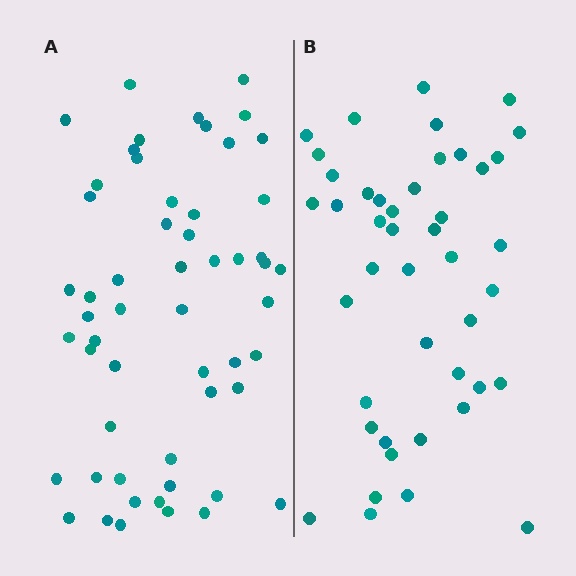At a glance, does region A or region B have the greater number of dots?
Region A (the left region) has more dots.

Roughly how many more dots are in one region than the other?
Region A has roughly 12 or so more dots than region B.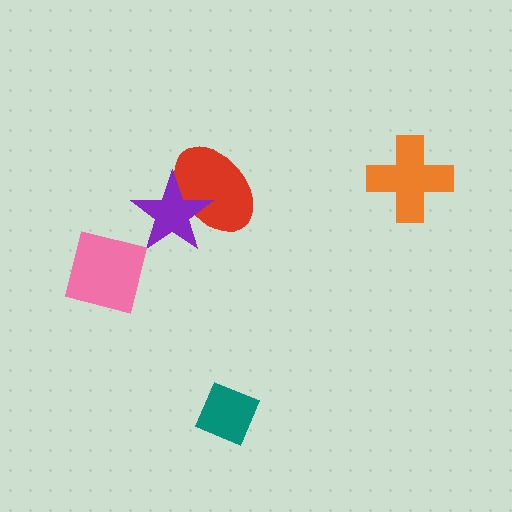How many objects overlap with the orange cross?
0 objects overlap with the orange cross.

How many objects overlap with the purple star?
1 object overlaps with the purple star.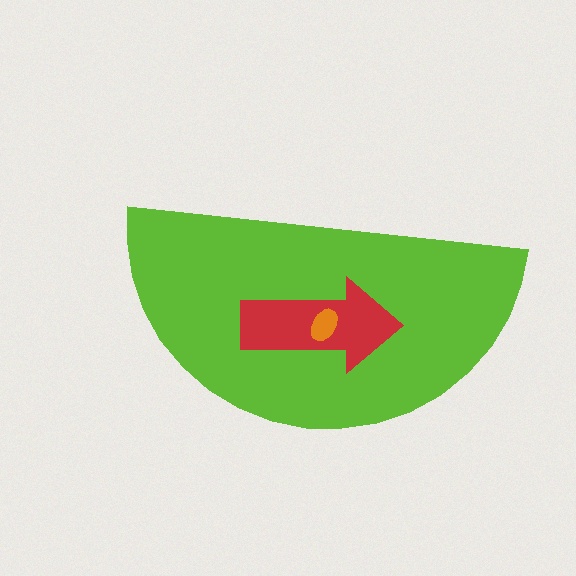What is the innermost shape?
The orange ellipse.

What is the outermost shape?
The lime semicircle.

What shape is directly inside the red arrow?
The orange ellipse.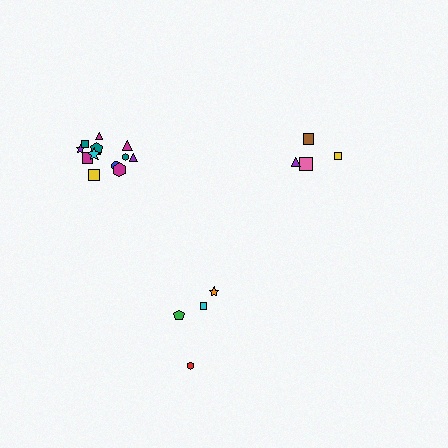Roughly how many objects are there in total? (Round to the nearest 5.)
Roughly 20 objects in total.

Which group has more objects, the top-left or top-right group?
The top-left group.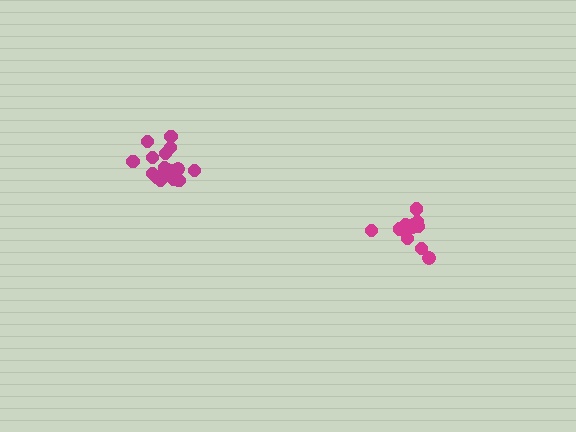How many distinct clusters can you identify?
There are 2 distinct clusters.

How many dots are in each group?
Group 1: 17 dots, Group 2: 13 dots (30 total).